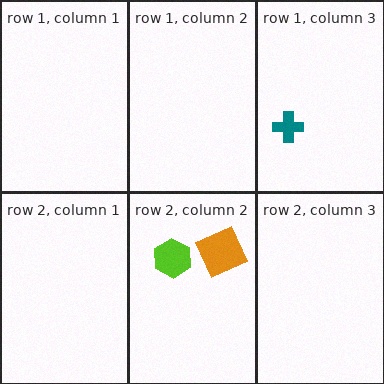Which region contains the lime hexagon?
The row 2, column 2 region.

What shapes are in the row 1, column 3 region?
The teal cross.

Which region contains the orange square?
The row 2, column 2 region.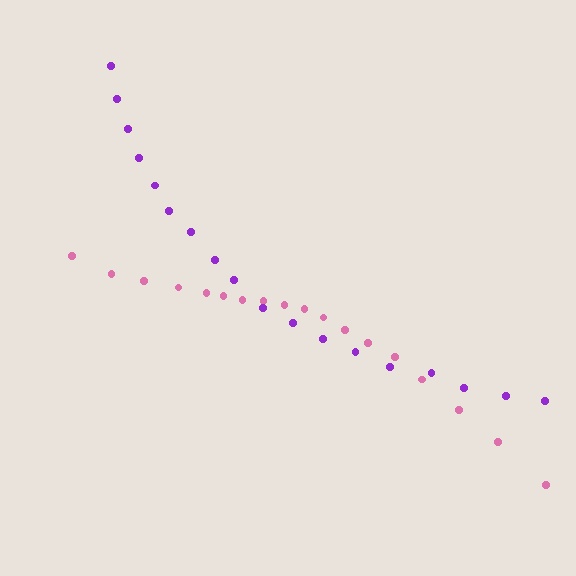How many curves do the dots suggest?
There are 2 distinct paths.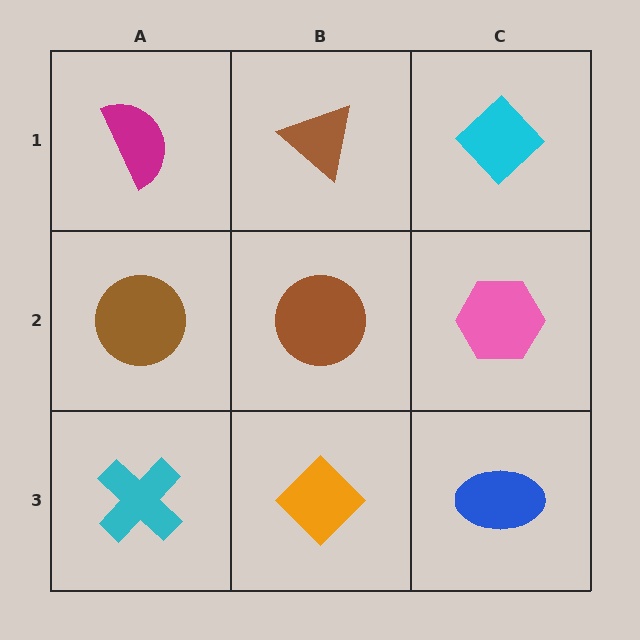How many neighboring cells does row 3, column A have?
2.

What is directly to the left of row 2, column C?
A brown circle.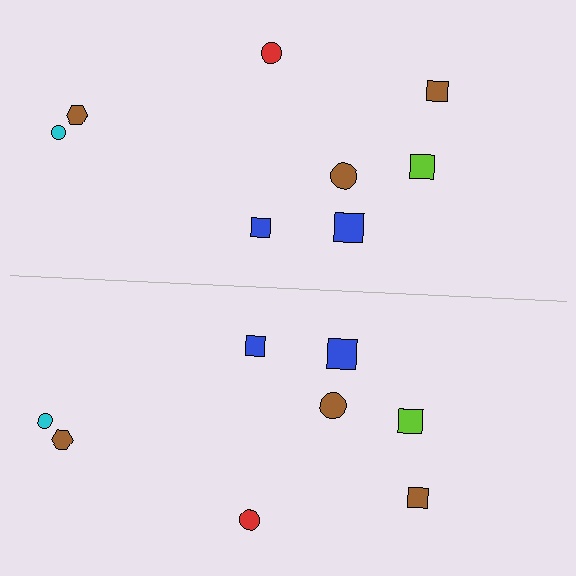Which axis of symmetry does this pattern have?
The pattern has a horizontal axis of symmetry running through the center of the image.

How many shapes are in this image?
There are 16 shapes in this image.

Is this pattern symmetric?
Yes, this pattern has bilateral (reflection) symmetry.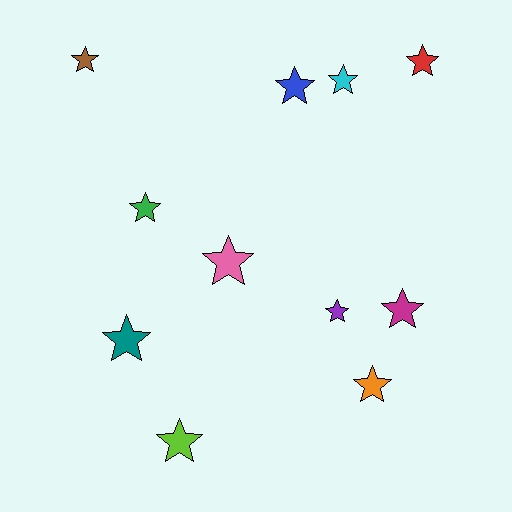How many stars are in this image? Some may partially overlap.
There are 11 stars.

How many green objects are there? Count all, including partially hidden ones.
There is 1 green object.